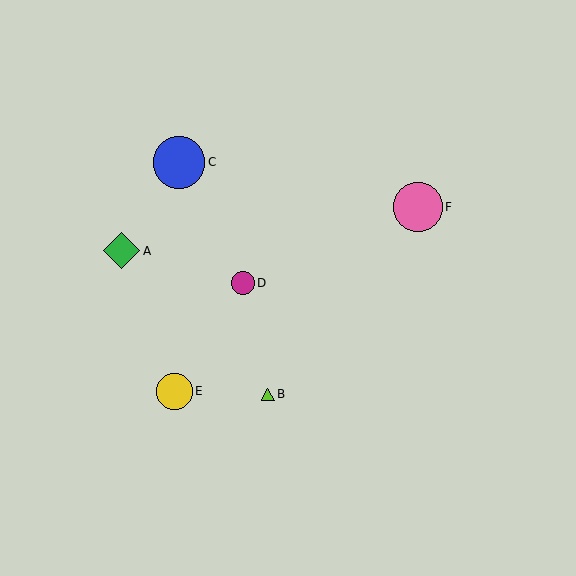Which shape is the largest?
The blue circle (labeled C) is the largest.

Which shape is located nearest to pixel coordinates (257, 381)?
The lime triangle (labeled B) at (268, 394) is nearest to that location.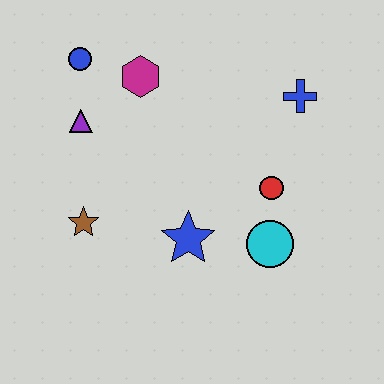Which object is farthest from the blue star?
The blue circle is farthest from the blue star.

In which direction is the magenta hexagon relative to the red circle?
The magenta hexagon is to the left of the red circle.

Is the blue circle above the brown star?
Yes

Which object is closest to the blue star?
The cyan circle is closest to the blue star.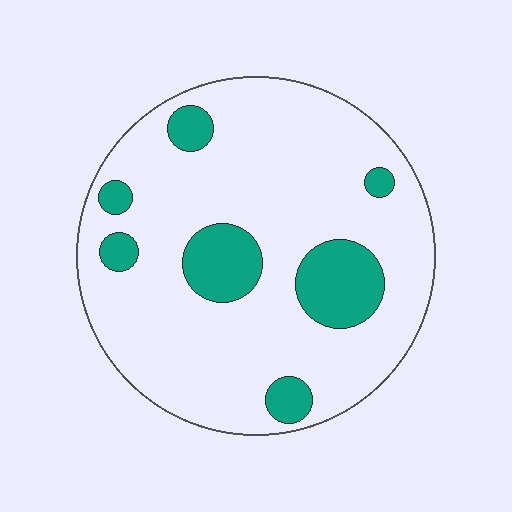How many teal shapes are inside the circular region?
7.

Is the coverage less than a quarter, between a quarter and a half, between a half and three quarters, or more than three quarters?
Less than a quarter.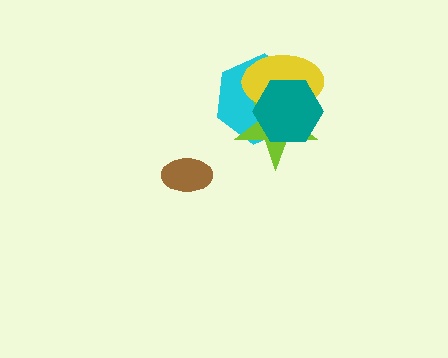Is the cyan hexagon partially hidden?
Yes, it is partially covered by another shape.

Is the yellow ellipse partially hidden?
Yes, it is partially covered by another shape.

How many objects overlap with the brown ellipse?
0 objects overlap with the brown ellipse.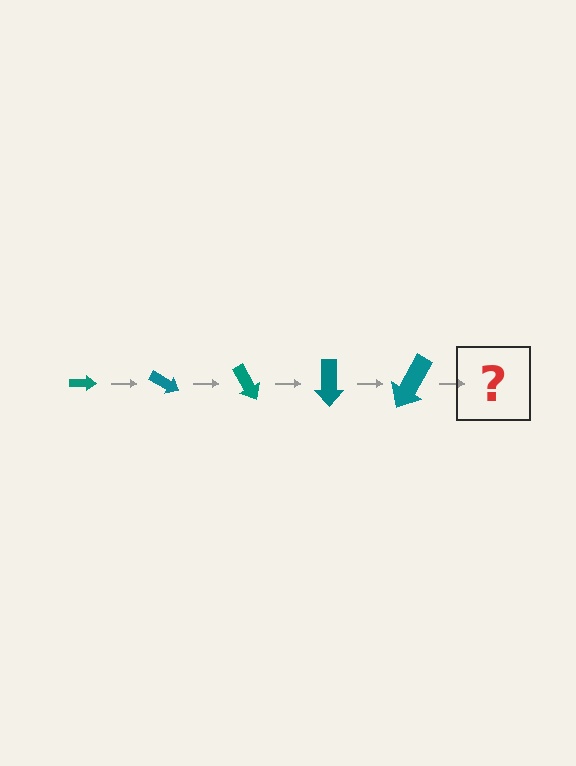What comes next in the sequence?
The next element should be an arrow, larger than the previous one and rotated 150 degrees from the start.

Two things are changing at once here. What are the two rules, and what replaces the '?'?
The two rules are that the arrow grows larger each step and it rotates 30 degrees each step. The '?' should be an arrow, larger than the previous one and rotated 150 degrees from the start.